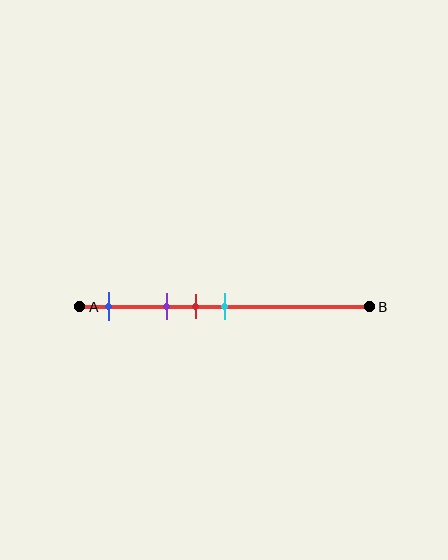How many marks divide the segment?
There are 4 marks dividing the segment.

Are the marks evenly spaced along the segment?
No, the marks are not evenly spaced.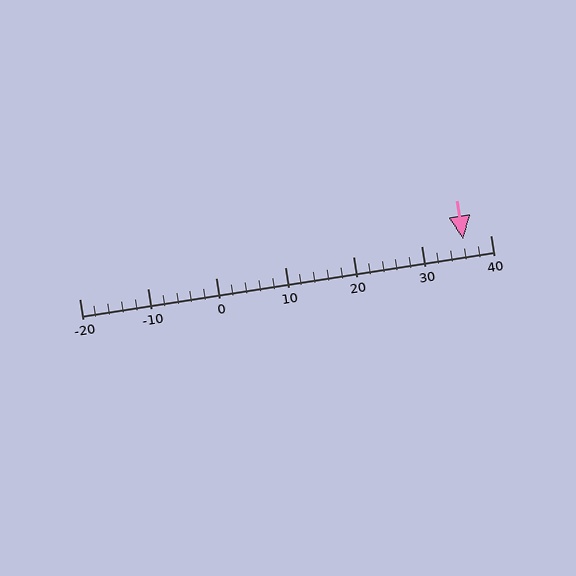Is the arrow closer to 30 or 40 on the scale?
The arrow is closer to 40.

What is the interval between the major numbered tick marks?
The major tick marks are spaced 10 units apart.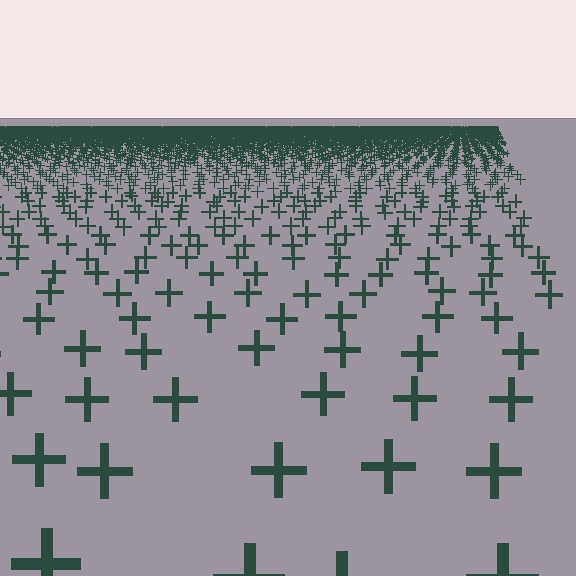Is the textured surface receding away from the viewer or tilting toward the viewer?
The surface is receding away from the viewer. Texture elements get smaller and denser toward the top.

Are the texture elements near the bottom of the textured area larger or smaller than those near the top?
Larger. Near the bottom, elements are closer to the viewer and appear at a bigger on-screen size.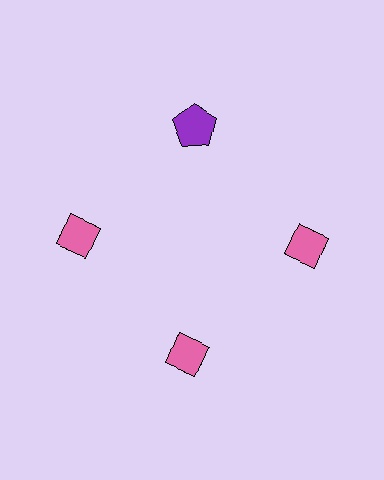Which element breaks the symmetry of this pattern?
The purple pentagon at roughly the 12 o'clock position breaks the symmetry. All other shapes are pink diamonds.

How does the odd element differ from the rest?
It differs in both color (purple instead of pink) and shape (pentagon instead of diamond).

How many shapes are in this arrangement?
There are 4 shapes arranged in a ring pattern.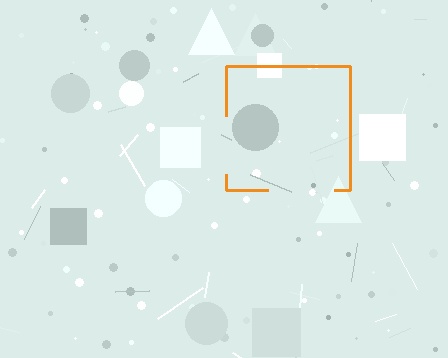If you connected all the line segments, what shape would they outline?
They would outline a square.